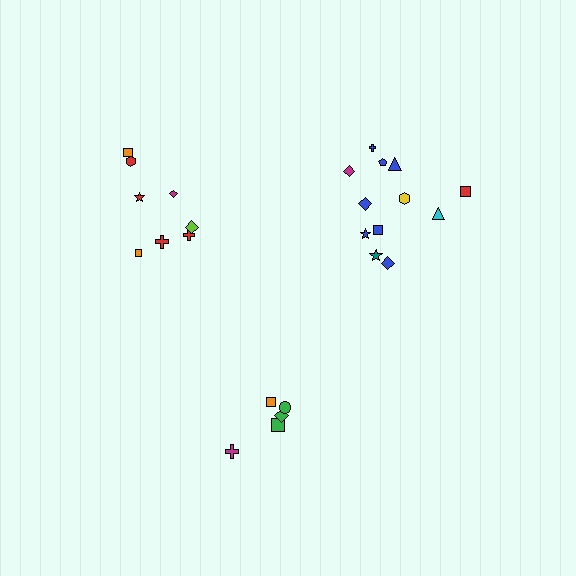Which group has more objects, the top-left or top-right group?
The top-right group.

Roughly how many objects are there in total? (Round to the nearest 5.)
Roughly 25 objects in total.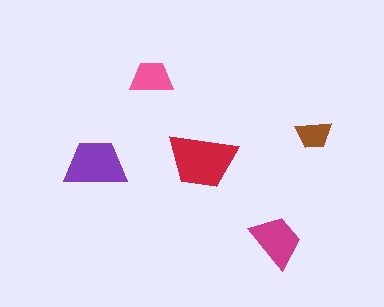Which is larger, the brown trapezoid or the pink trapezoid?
The pink one.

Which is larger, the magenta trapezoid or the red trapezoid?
The red one.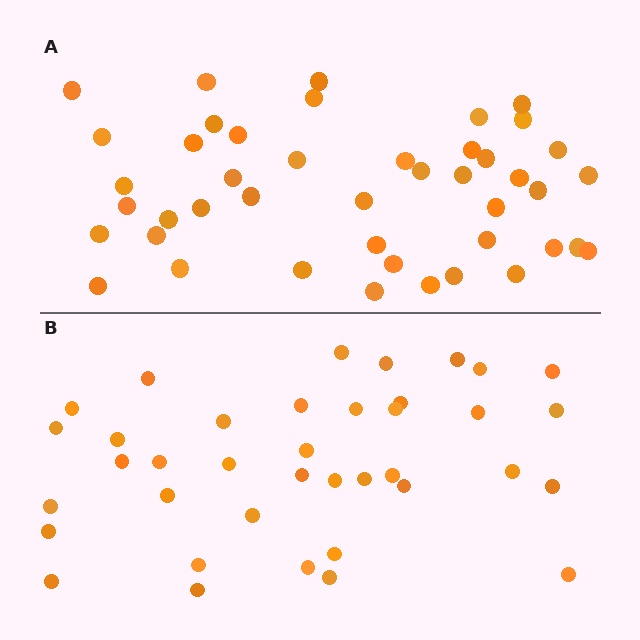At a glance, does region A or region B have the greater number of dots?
Region A (the top region) has more dots.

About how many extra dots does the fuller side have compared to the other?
Region A has about 6 more dots than region B.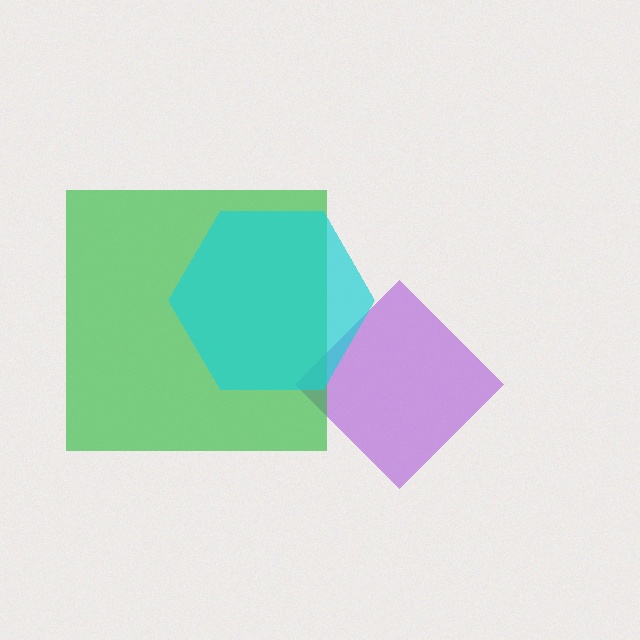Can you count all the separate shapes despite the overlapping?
Yes, there are 3 separate shapes.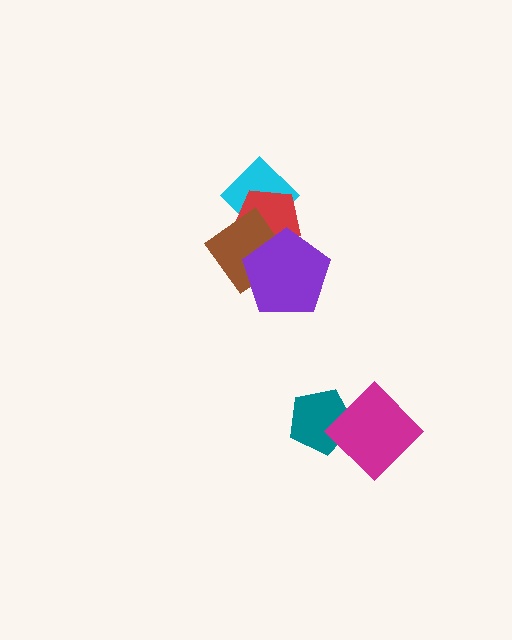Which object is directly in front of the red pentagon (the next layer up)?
The brown diamond is directly in front of the red pentagon.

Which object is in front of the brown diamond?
The purple pentagon is in front of the brown diamond.